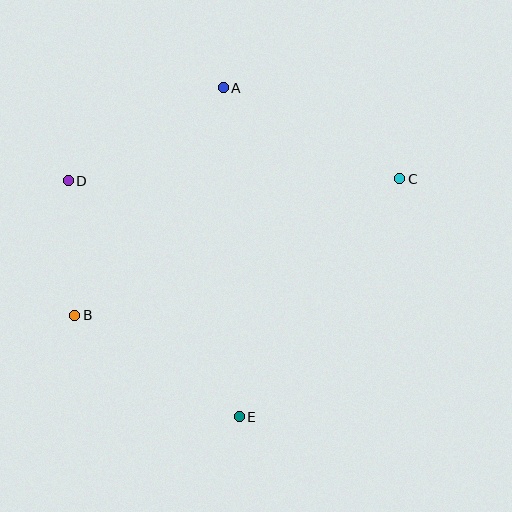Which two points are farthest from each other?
Points B and C are farthest from each other.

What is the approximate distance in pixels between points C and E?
The distance between C and E is approximately 287 pixels.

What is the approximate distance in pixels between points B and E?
The distance between B and E is approximately 193 pixels.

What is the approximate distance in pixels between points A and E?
The distance between A and E is approximately 329 pixels.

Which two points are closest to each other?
Points B and D are closest to each other.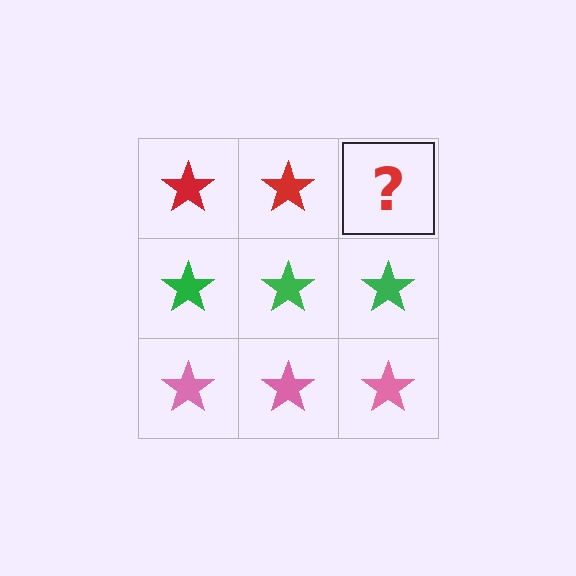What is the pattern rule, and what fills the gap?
The rule is that each row has a consistent color. The gap should be filled with a red star.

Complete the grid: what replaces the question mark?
The question mark should be replaced with a red star.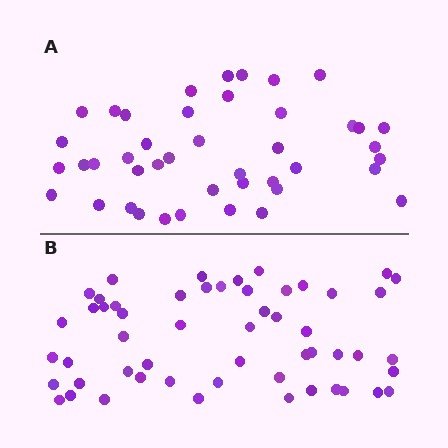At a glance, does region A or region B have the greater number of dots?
Region B (the bottom region) has more dots.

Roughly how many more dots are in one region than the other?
Region B has roughly 12 or so more dots than region A.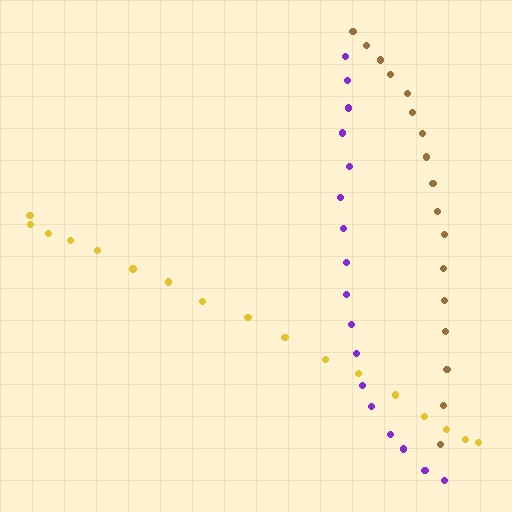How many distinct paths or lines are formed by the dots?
There are 3 distinct paths.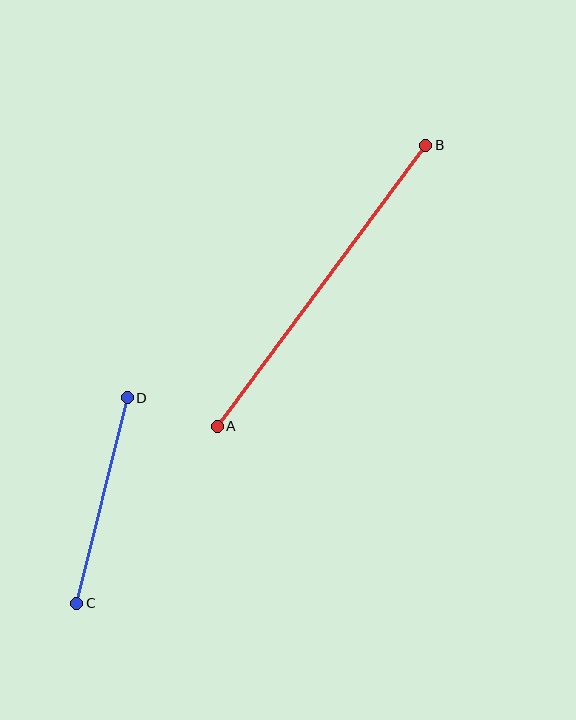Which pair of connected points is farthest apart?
Points A and B are farthest apart.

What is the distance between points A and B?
The distance is approximately 350 pixels.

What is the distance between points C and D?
The distance is approximately 212 pixels.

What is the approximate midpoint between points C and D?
The midpoint is at approximately (102, 501) pixels.